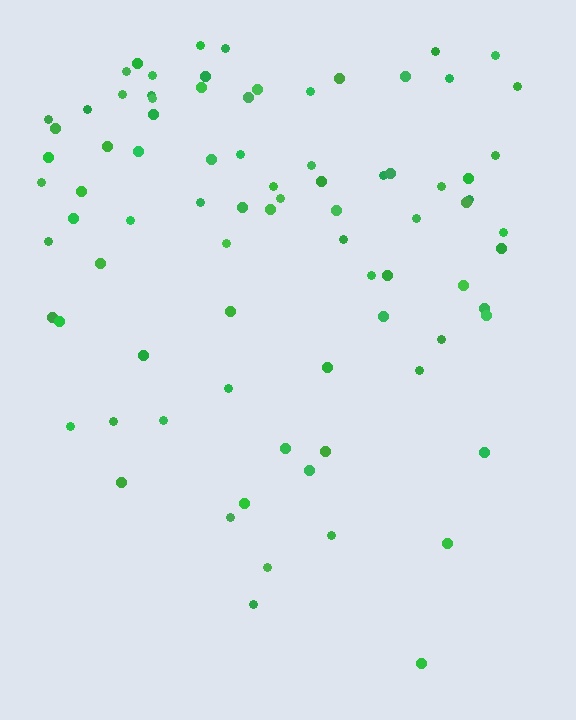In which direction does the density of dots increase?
From bottom to top, with the top side densest.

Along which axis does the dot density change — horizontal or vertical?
Vertical.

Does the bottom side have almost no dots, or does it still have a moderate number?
Still a moderate number, just noticeably fewer than the top.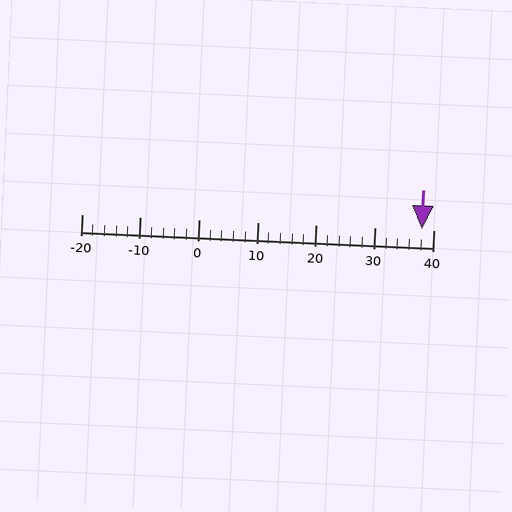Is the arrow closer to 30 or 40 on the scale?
The arrow is closer to 40.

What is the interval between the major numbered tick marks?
The major tick marks are spaced 10 units apart.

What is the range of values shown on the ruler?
The ruler shows values from -20 to 40.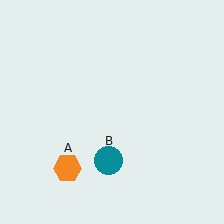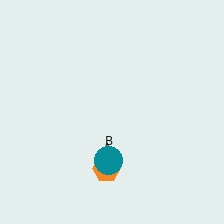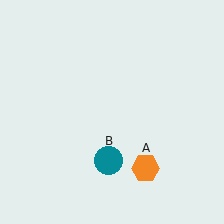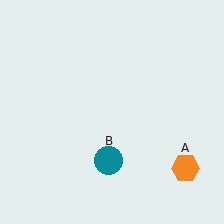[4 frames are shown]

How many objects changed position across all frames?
1 object changed position: orange hexagon (object A).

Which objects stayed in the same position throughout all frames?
Teal circle (object B) remained stationary.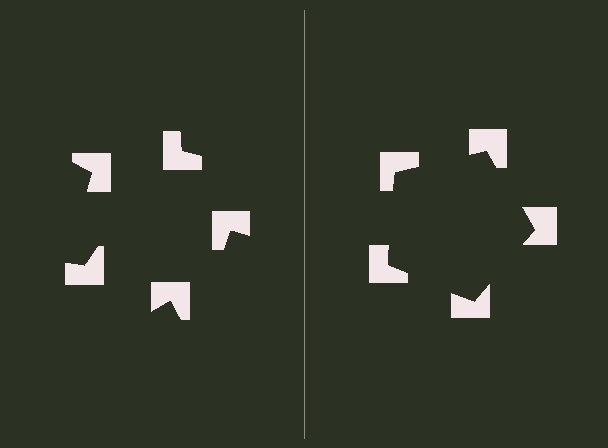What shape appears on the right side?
An illusory pentagon.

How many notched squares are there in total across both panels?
10 — 5 on each side.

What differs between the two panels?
The notched squares are positioned identically on both sides; only the wedge orientations differ. On the right they align to a pentagon; on the left they are misaligned.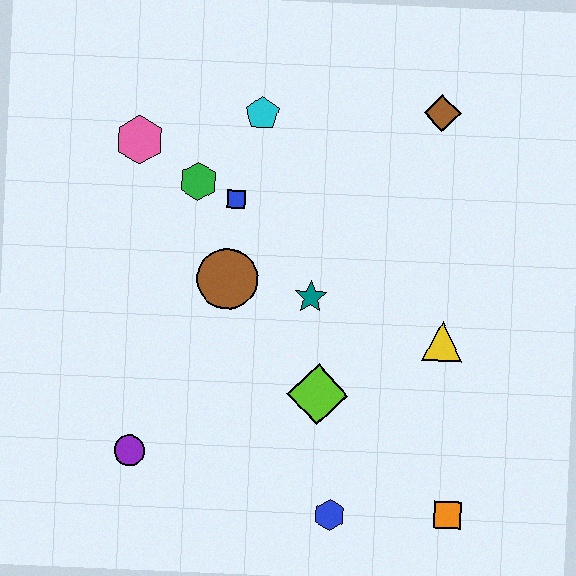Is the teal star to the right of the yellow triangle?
No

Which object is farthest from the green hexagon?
The orange square is farthest from the green hexagon.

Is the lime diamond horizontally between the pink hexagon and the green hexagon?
No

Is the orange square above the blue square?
No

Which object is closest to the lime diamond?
The teal star is closest to the lime diamond.